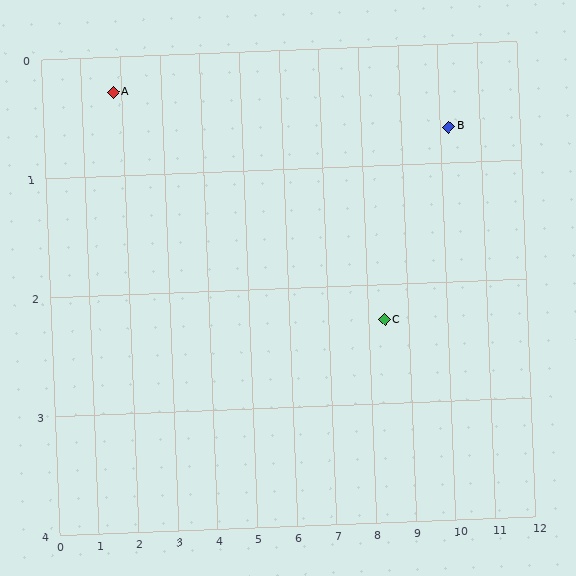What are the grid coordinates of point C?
Point C is at approximately (8.4, 2.3).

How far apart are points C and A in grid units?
Points C and A are about 6.9 grid units apart.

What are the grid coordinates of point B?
Point B is at approximately (10.2, 0.7).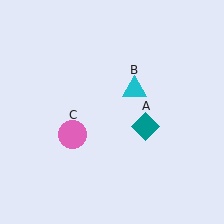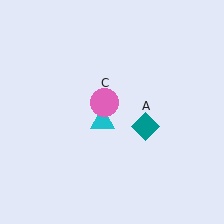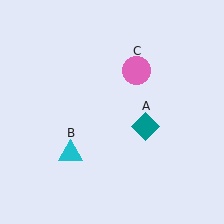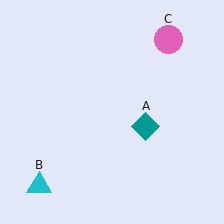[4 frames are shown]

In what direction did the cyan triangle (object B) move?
The cyan triangle (object B) moved down and to the left.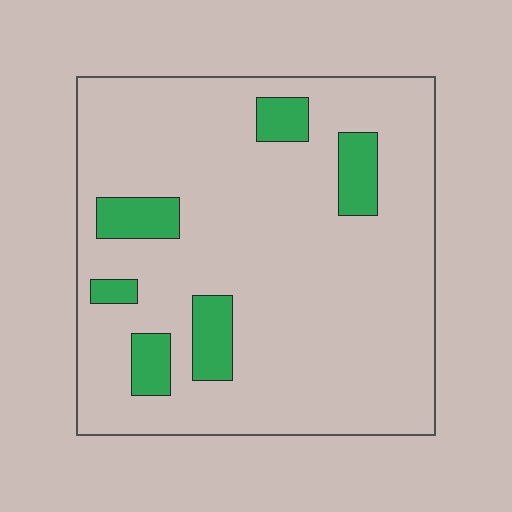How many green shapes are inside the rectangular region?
6.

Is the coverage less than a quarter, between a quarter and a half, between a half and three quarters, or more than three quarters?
Less than a quarter.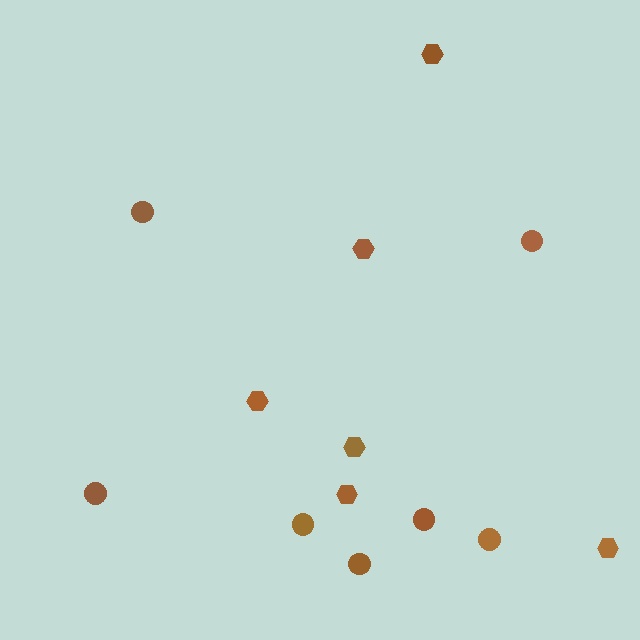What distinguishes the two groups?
There are 2 groups: one group of circles (7) and one group of hexagons (6).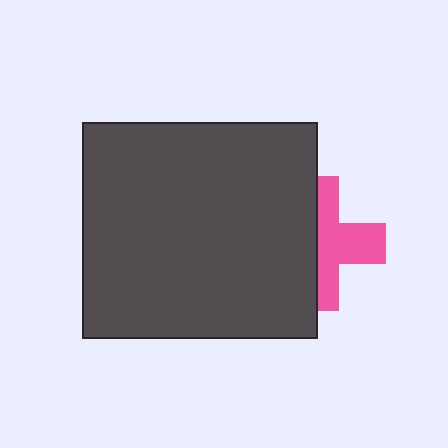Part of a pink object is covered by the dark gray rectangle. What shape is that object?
It is a cross.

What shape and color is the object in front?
The object in front is a dark gray rectangle.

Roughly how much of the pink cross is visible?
About half of it is visible (roughly 51%).